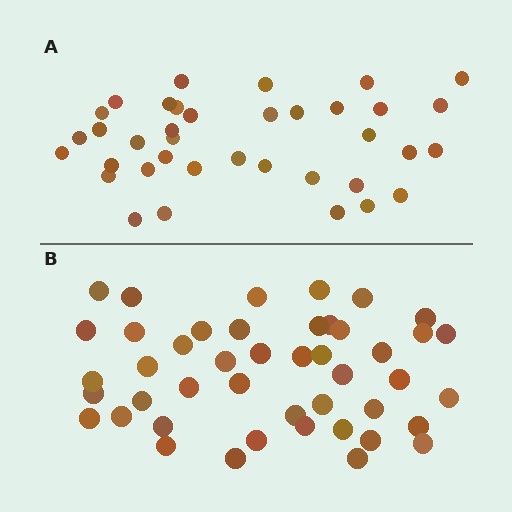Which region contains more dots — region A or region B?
Region B (the bottom region) has more dots.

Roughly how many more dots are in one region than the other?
Region B has roughly 8 or so more dots than region A.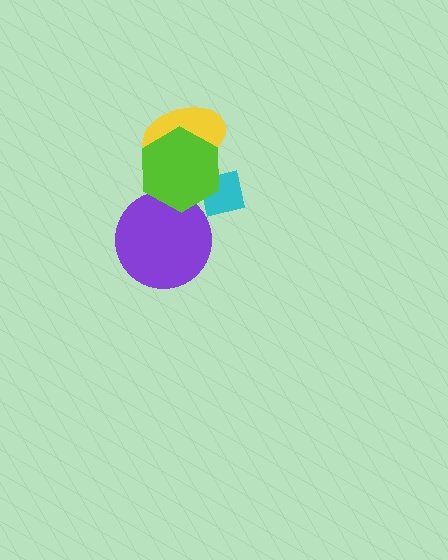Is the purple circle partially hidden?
Yes, it is partially covered by another shape.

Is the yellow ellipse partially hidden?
Yes, it is partially covered by another shape.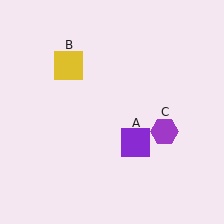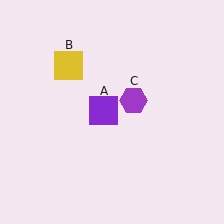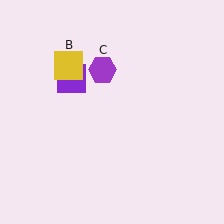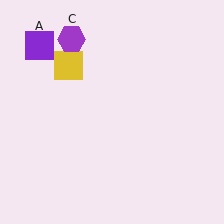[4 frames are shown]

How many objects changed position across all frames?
2 objects changed position: purple square (object A), purple hexagon (object C).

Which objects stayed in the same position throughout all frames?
Yellow square (object B) remained stationary.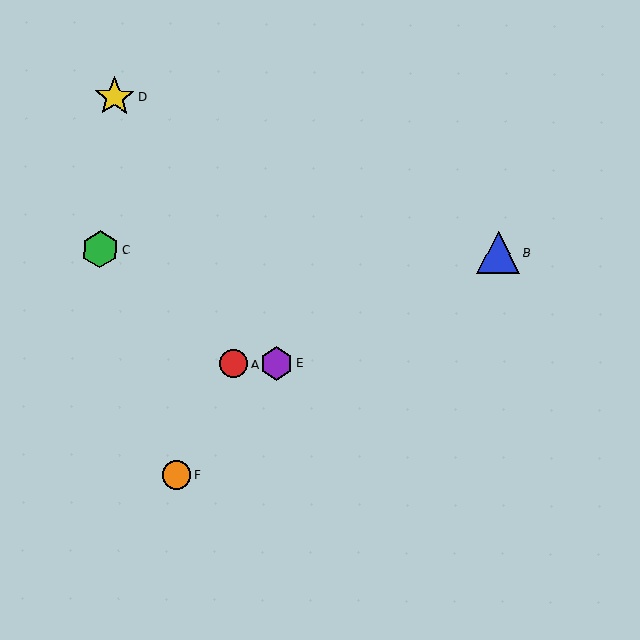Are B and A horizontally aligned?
No, B is at y≈253 and A is at y≈364.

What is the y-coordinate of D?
Object D is at y≈97.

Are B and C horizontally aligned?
Yes, both are at y≈253.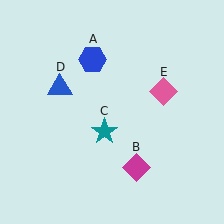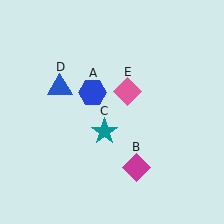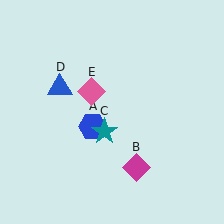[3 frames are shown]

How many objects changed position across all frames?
2 objects changed position: blue hexagon (object A), pink diamond (object E).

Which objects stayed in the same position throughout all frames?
Magenta diamond (object B) and teal star (object C) and blue triangle (object D) remained stationary.